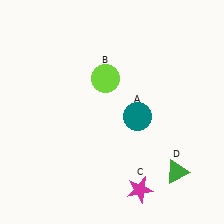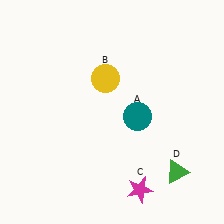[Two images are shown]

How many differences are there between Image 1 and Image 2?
There is 1 difference between the two images.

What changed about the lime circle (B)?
In Image 1, B is lime. In Image 2, it changed to yellow.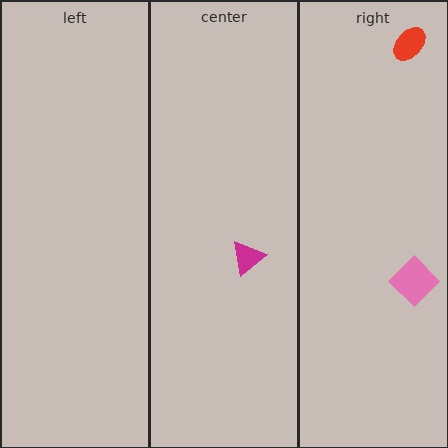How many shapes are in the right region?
2.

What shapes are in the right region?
The pink diamond, the red ellipse.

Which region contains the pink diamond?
The right region.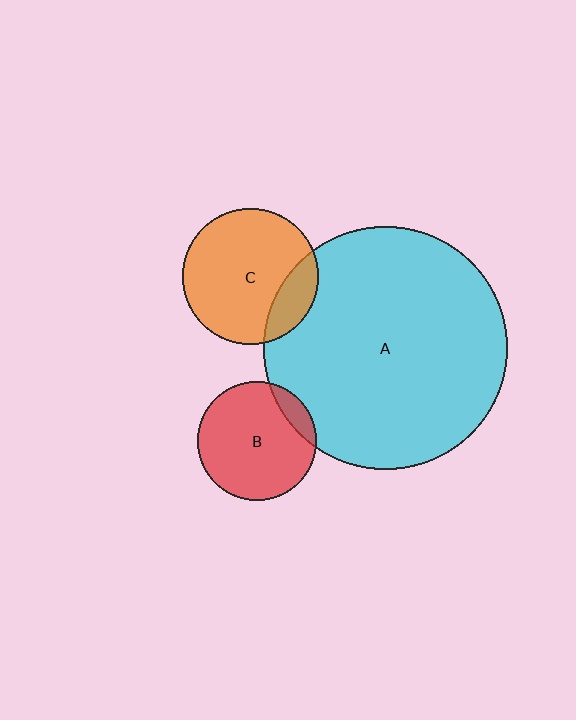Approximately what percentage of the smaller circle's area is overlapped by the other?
Approximately 10%.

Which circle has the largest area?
Circle A (cyan).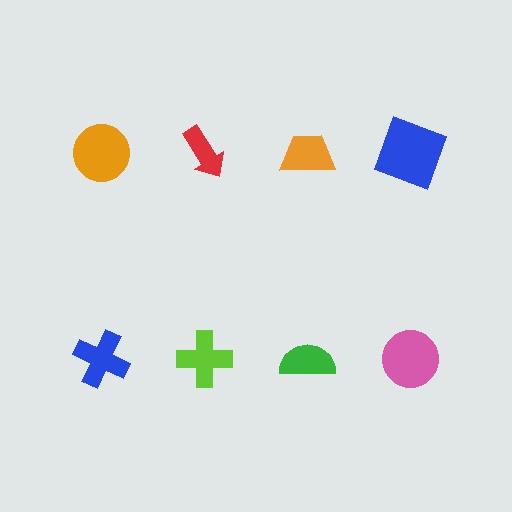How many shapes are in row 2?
4 shapes.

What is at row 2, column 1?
A blue cross.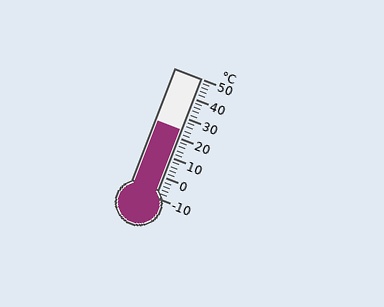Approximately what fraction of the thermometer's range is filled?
The thermometer is filled to approximately 55% of its range.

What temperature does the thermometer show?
The thermometer shows approximately 24°C.